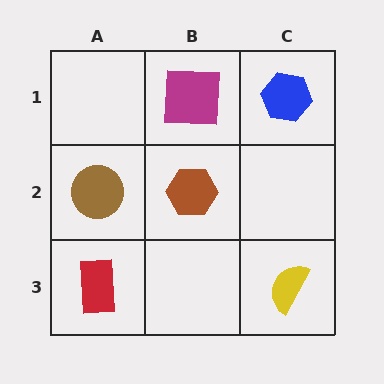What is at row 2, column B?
A brown hexagon.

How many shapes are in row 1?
2 shapes.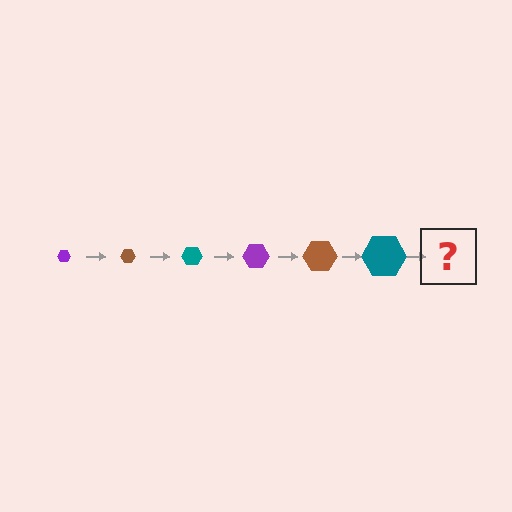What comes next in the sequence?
The next element should be a purple hexagon, larger than the previous one.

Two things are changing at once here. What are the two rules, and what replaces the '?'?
The two rules are that the hexagon grows larger each step and the color cycles through purple, brown, and teal. The '?' should be a purple hexagon, larger than the previous one.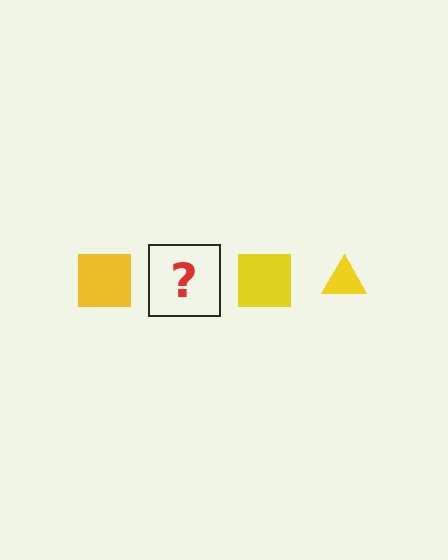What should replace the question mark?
The question mark should be replaced with a yellow triangle.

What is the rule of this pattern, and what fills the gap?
The rule is that the pattern cycles through square, triangle shapes in yellow. The gap should be filled with a yellow triangle.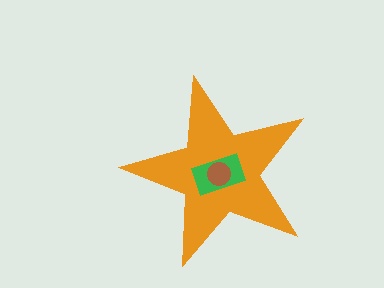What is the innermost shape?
The brown circle.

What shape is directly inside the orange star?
The green rectangle.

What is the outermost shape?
The orange star.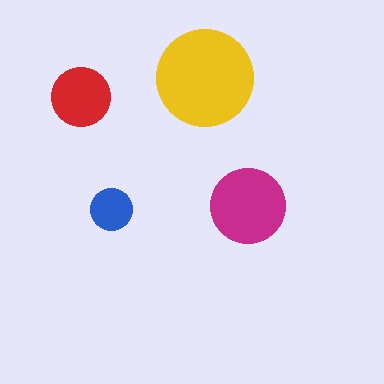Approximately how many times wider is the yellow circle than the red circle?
About 1.5 times wider.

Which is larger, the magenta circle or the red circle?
The magenta one.